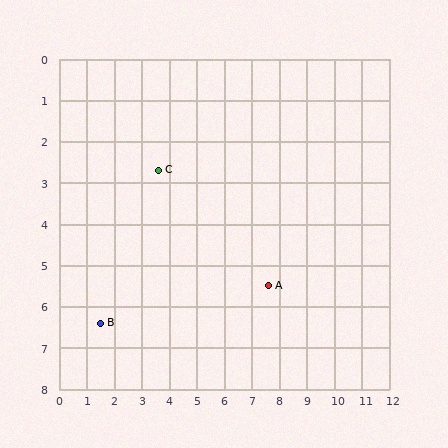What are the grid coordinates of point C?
Point C is at approximately (3.6, 2.7).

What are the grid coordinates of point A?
Point A is at approximately (7.6, 5.5).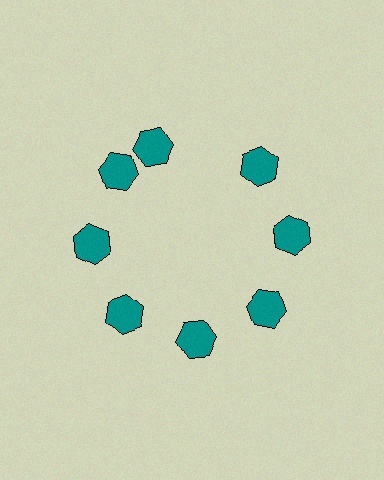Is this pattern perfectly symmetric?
No. The 8 teal hexagons are arranged in a ring, but one element near the 12 o'clock position is rotated out of alignment along the ring, breaking the 8-fold rotational symmetry.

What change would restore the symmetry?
The symmetry would be restored by rotating it back into even spacing with its neighbors so that all 8 hexagons sit at equal angles and equal distance from the center.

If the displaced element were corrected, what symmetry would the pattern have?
It would have 8-fold rotational symmetry — the pattern would map onto itself every 45 degrees.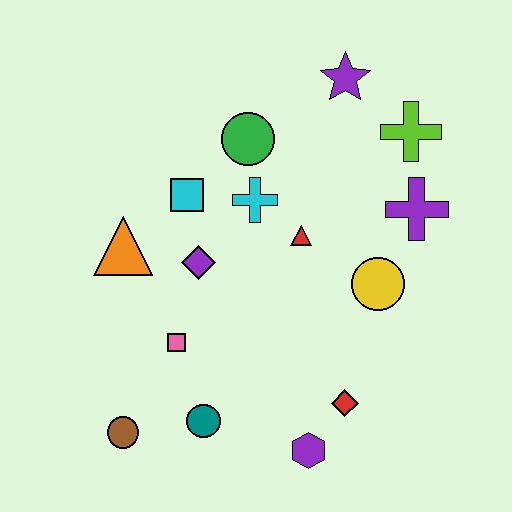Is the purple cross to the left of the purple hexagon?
No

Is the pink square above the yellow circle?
No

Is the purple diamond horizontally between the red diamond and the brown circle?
Yes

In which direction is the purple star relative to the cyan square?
The purple star is to the right of the cyan square.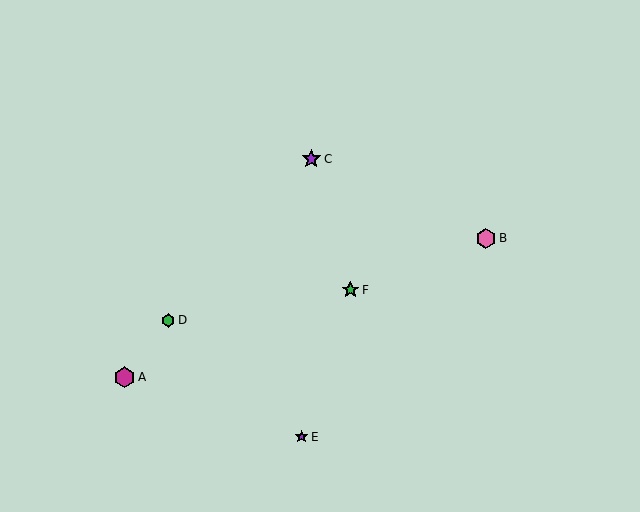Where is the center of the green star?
The center of the green star is at (350, 290).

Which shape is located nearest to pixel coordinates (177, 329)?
The green hexagon (labeled D) at (168, 320) is nearest to that location.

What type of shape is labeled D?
Shape D is a green hexagon.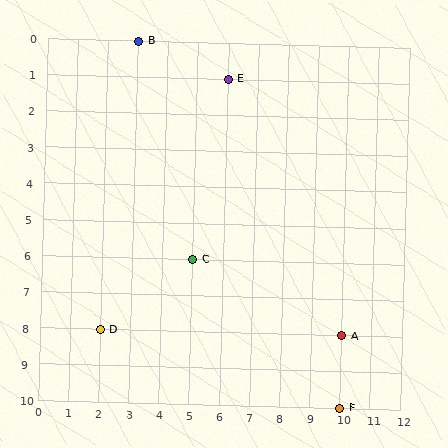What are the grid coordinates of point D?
Point D is at grid coordinates (2, 8).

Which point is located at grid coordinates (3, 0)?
Point B is at (3, 0).